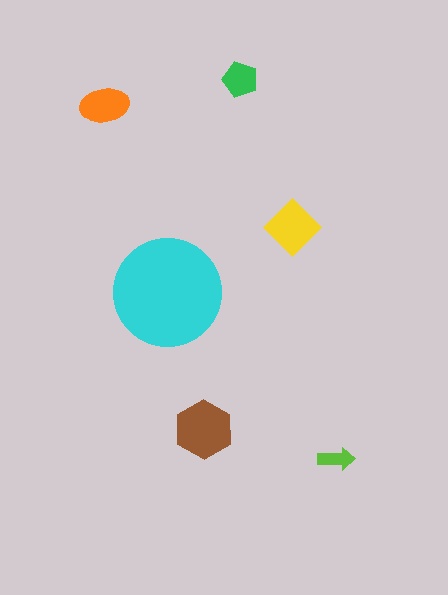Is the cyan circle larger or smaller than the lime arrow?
Larger.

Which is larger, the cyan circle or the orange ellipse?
The cyan circle.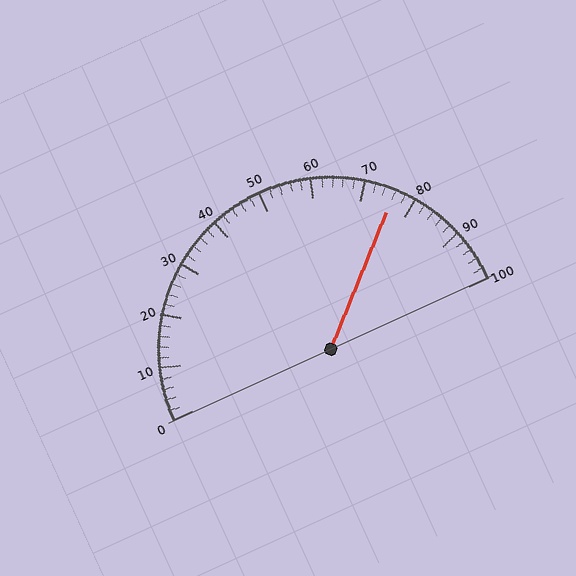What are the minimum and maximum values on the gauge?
The gauge ranges from 0 to 100.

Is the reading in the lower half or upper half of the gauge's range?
The reading is in the upper half of the range (0 to 100).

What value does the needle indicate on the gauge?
The needle indicates approximately 76.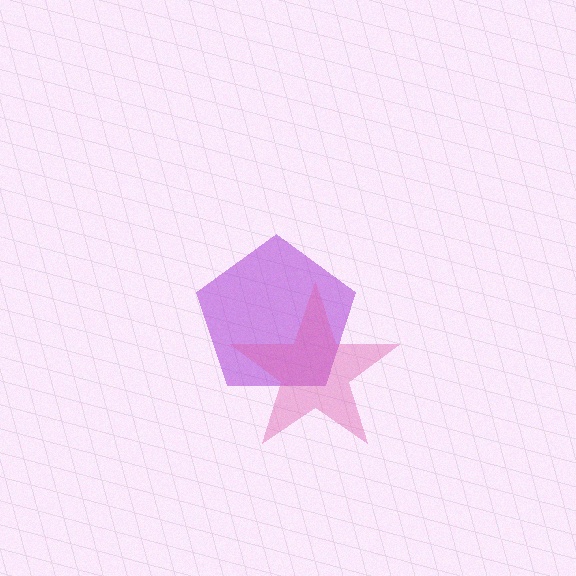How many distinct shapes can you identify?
There are 2 distinct shapes: a purple pentagon, a pink star.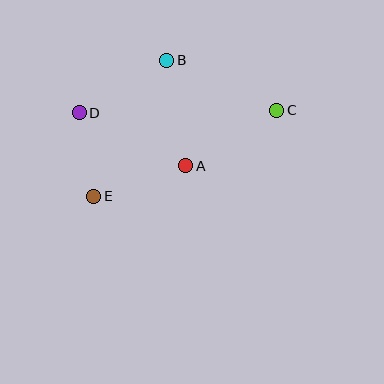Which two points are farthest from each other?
Points C and E are farthest from each other.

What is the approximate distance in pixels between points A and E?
The distance between A and E is approximately 97 pixels.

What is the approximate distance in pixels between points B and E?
The distance between B and E is approximately 154 pixels.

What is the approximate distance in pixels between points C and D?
The distance between C and D is approximately 197 pixels.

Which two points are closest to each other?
Points D and E are closest to each other.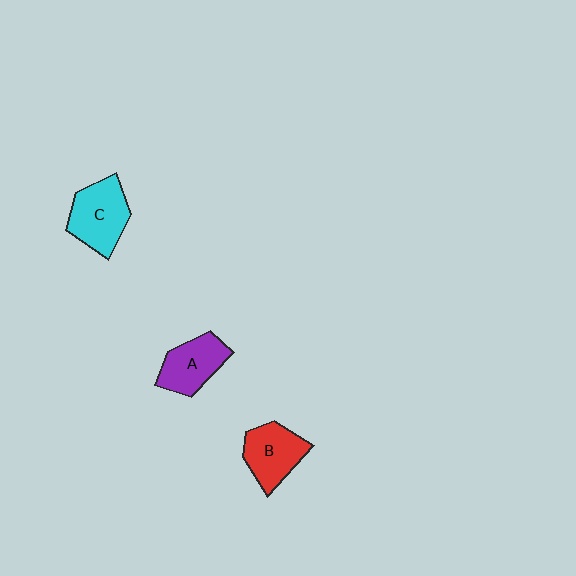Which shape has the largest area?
Shape C (cyan).